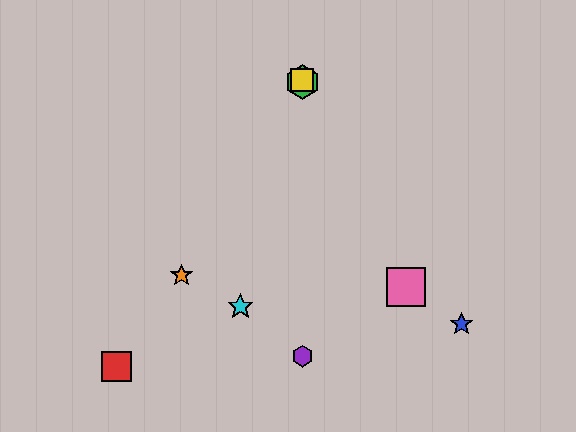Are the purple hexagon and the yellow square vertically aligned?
Yes, both are at x≈302.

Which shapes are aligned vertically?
The green hexagon, the yellow square, the purple hexagon are aligned vertically.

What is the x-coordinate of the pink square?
The pink square is at x≈406.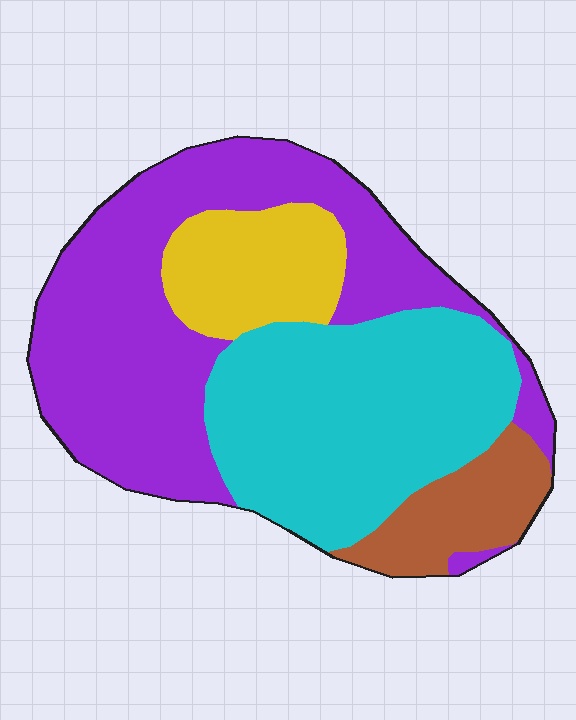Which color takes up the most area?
Purple, at roughly 45%.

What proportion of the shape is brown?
Brown covers 10% of the shape.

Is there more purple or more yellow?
Purple.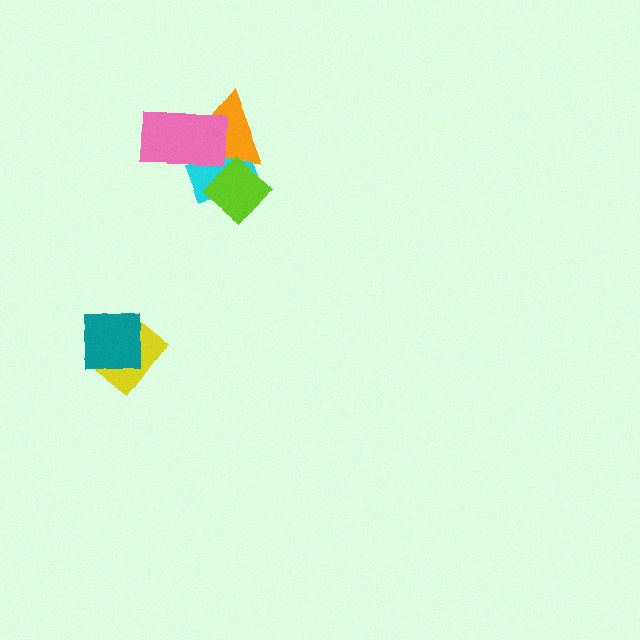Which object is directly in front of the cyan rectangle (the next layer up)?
The orange triangle is directly in front of the cyan rectangle.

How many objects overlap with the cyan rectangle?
3 objects overlap with the cyan rectangle.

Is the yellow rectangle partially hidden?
Yes, it is partially covered by another shape.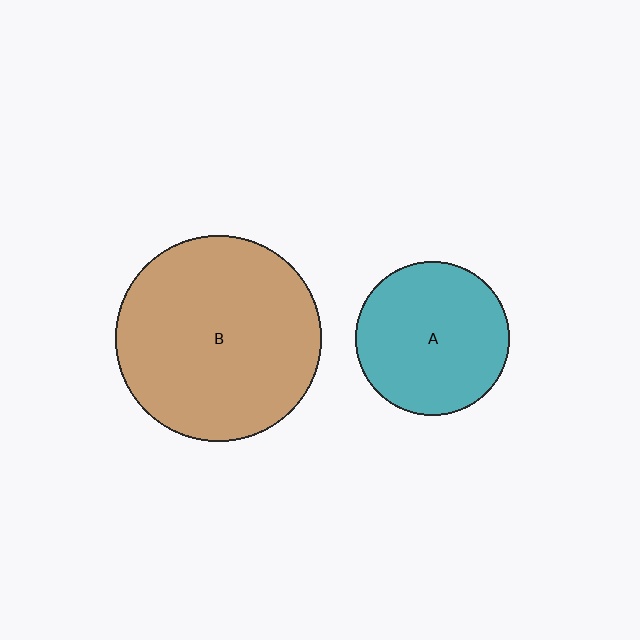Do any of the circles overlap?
No, none of the circles overlap.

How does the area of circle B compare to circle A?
Approximately 1.8 times.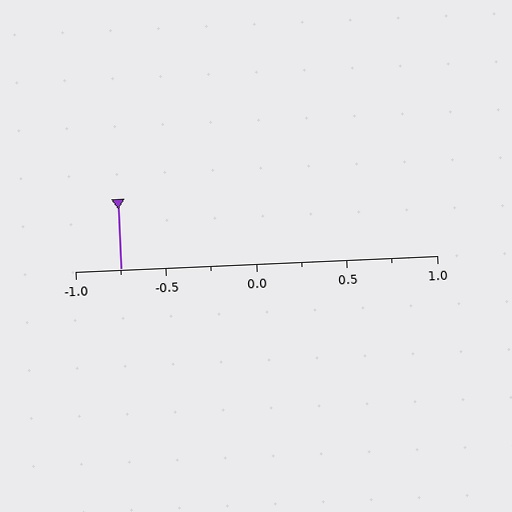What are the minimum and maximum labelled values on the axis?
The axis runs from -1.0 to 1.0.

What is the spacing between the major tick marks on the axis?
The major ticks are spaced 0.5 apart.